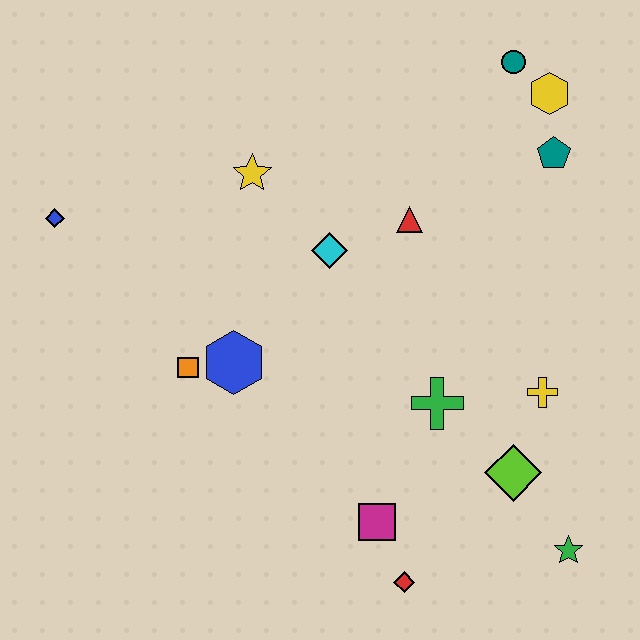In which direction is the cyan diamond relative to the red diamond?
The cyan diamond is above the red diamond.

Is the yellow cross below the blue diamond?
Yes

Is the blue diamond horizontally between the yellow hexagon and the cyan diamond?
No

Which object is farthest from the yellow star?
The green star is farthest from the yellow star.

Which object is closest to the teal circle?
The yellow hexagon is closest to the teal circle.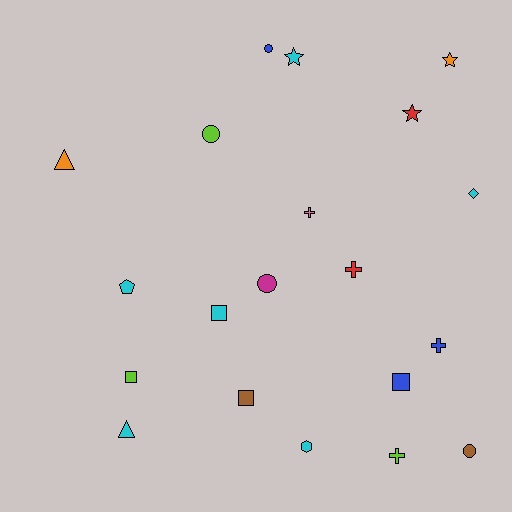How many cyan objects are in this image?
There are 6 cyan objects.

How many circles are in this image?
There are 4 circles.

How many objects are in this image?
There are 20 objects.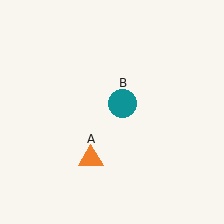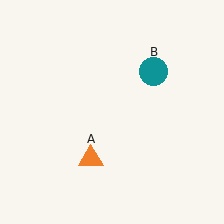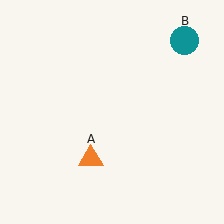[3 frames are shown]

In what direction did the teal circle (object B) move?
The teal circle (object B) moved up and to the right.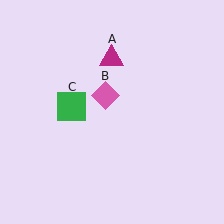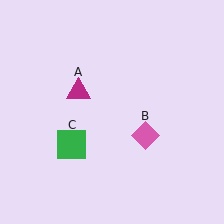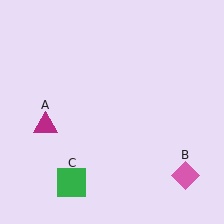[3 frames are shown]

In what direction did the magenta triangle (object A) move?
The magenta triangle (object A) moved down and to the left.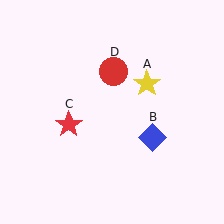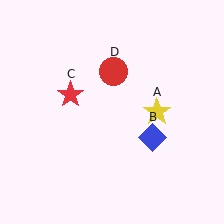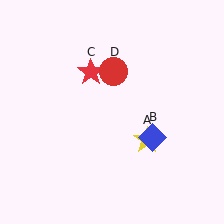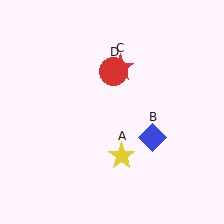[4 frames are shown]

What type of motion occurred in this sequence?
The yellow star (object A), red star (object C) rotated clockwise around the center of the scene.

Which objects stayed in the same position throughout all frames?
Blue diamond (object B) and red circle (object D) remained stationary.